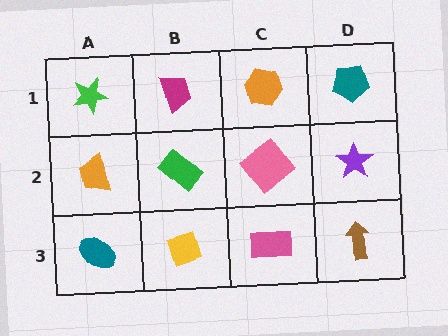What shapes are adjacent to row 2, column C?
An orange hexagon (row 1, column C), a pink rectangle (row 3, column C), a green rectangle (row 2, column B), a purple star (row 2, column D).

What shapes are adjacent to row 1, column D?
A purple star (row 2, column D), an orange hexagon (row 1, column C).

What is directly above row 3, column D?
A purple star.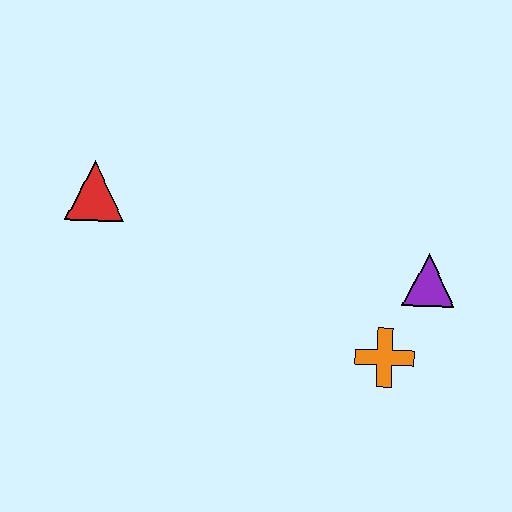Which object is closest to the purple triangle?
The orange cross is closest to the purple triangle.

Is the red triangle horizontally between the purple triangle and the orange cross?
No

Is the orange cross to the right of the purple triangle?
No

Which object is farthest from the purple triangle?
The red triangle is farthest from the purple triangle.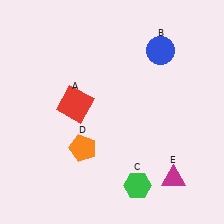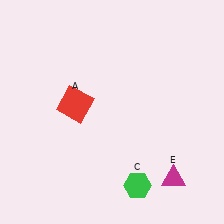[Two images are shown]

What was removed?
The blue circle (B), the orange pentagon (D) were removed in Image 2.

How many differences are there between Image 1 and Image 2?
There are 2 differences between the two images.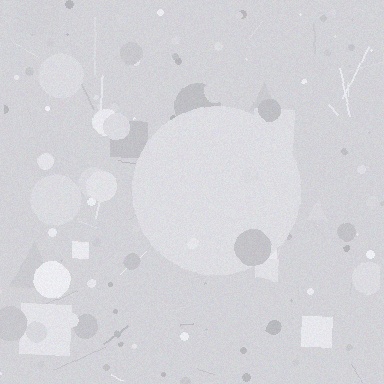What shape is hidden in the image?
A circle is hidden in the image.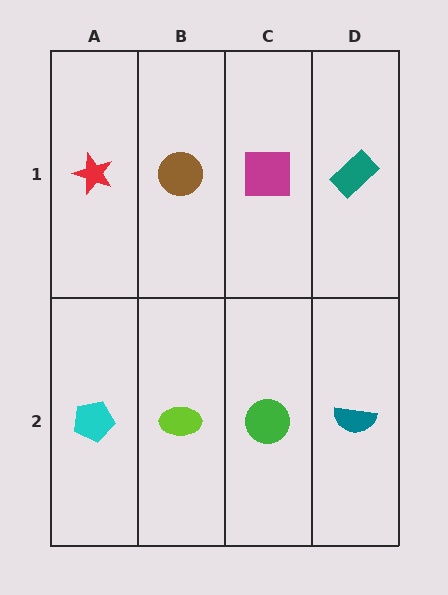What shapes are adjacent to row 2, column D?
A teal rectangle (row 1, column D), a green circle (row 2, column C).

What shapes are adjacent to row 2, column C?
A magenta square (row 1, column C), a lime ellipse (row 2, column B), a teal semicircle (row 2, column D).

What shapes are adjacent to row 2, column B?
A brown circle (row 1, column B), a cyan pentagon (row 2, column A), a green circle (row 2, column C).